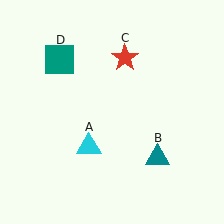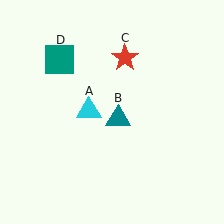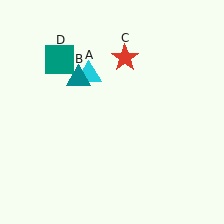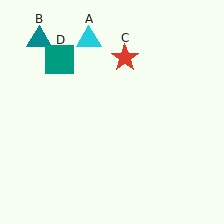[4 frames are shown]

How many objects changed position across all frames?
2 objects changed position: cyan triangle (object A), teal triangle (object B).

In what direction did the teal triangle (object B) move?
The teal triangle (object B) moved up and to the left.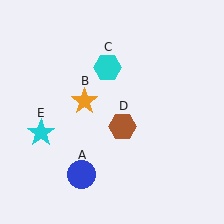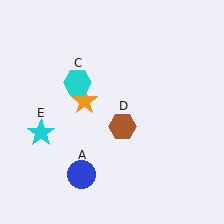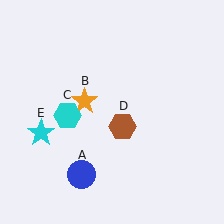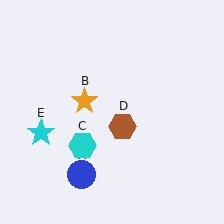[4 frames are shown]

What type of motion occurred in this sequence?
The cyan hexagon (object C) rotated counterclockwise around the center of the scene.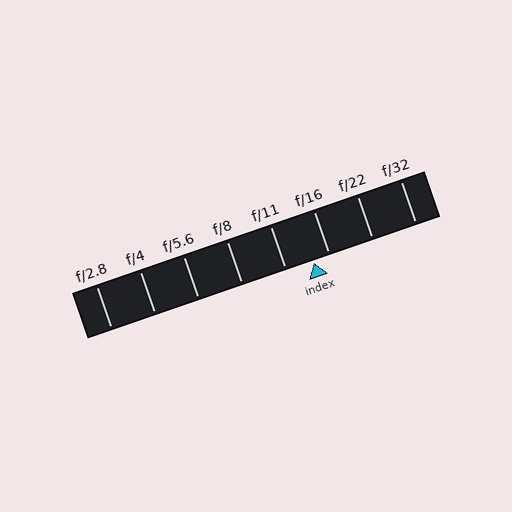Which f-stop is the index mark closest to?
The index mark is closest to f/16.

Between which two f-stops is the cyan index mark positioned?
The index mark is between f/11 and f/16.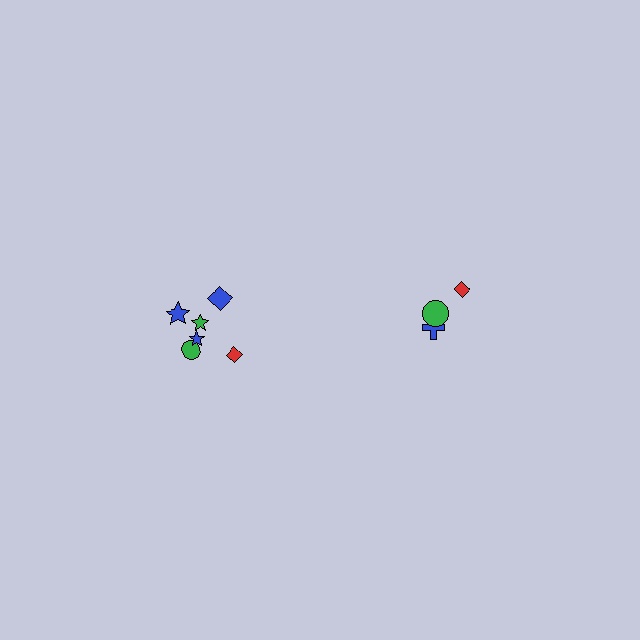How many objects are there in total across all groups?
There are 9 objects.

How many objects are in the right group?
There are 3 objects.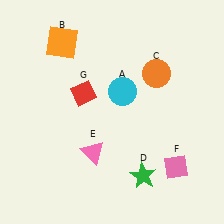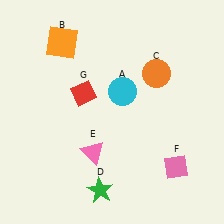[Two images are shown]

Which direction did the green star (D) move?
The green star (D) moved left.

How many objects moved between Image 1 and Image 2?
1 object moved between the two images.